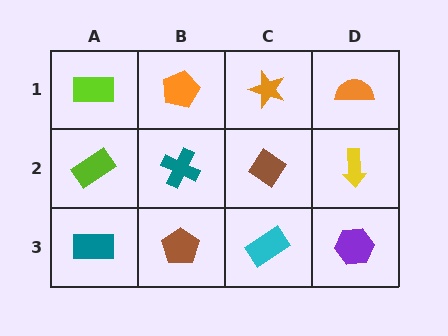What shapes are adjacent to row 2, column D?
An orange semicircle (row 1, column D), a purple hexagon (row 3, column D), a brown diamond (row 2, column C).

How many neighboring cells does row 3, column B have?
3.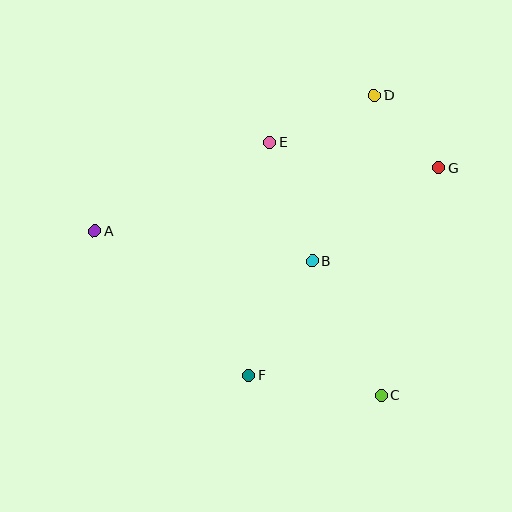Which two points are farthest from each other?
Points A and G are farthest from each other.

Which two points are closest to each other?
Points D and G are closest to each other.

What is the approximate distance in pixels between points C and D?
The distance between C and D is approximately 300 pixels.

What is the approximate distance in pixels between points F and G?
The distance between F and G is approximately 281 pixels.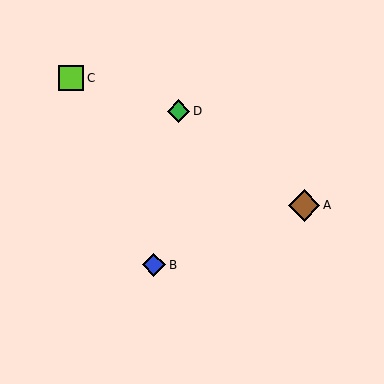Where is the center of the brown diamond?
The center of the brown diamond is at (304, 205).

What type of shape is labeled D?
Shape D is a green diamond.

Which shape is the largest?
The brown diamond (labeled A) is the largest.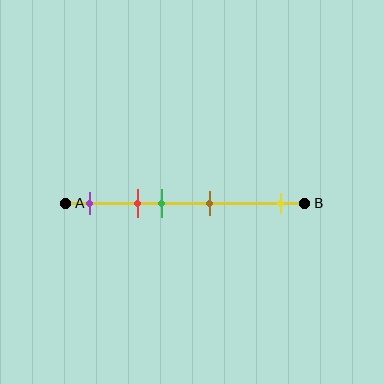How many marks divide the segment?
There are 5 marks dividing the segment.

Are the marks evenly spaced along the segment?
No, the marks are not evenly spaced.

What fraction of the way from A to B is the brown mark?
The brown mark is approximately 60% (0.6) of the way from A to B.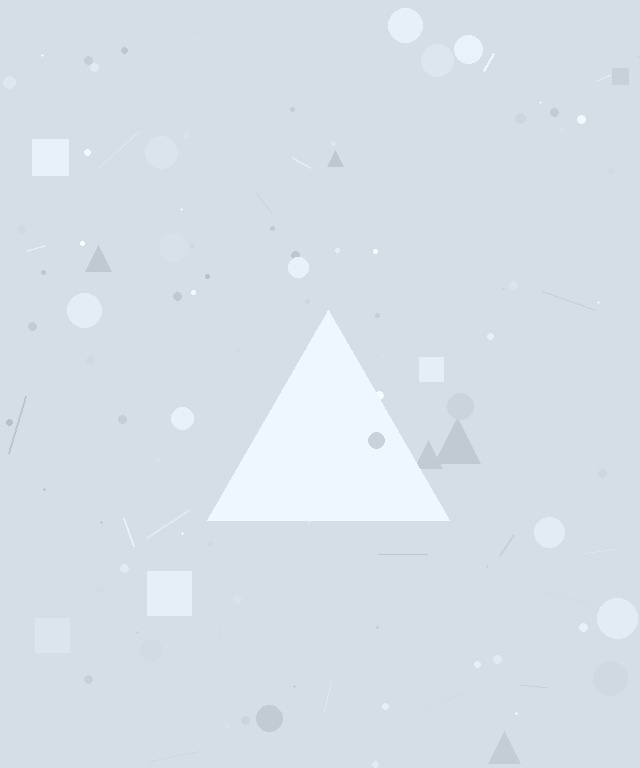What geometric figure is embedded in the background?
A triangle is embedded in the background.